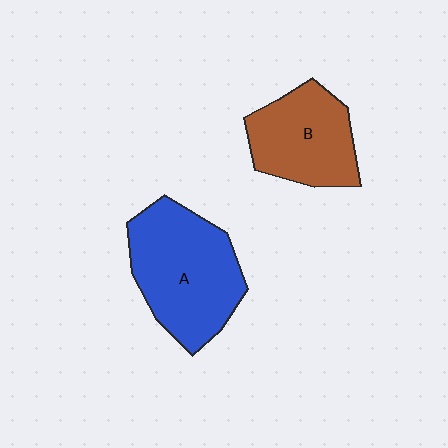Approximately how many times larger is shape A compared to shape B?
Approximately 1.3 times.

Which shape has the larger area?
Shape A (blue).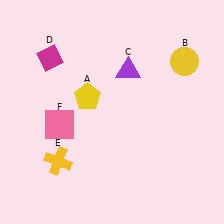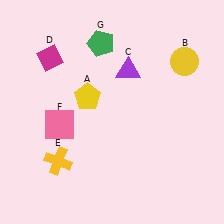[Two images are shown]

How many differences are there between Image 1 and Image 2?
There is 1 difference between the two images.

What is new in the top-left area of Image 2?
A green pentagon (G) was added in the top-left area of Image 2.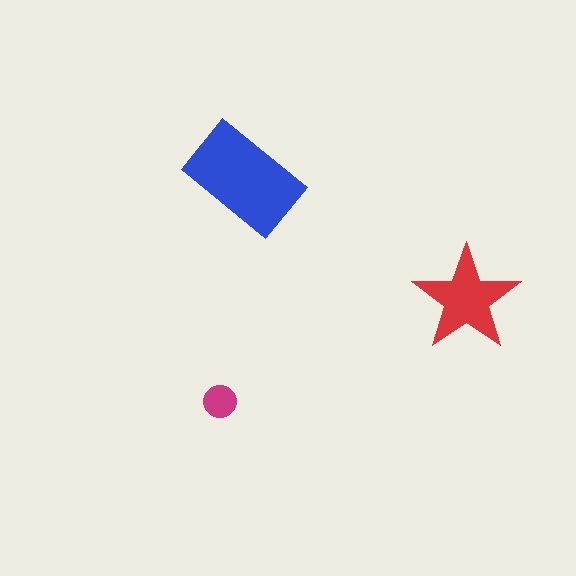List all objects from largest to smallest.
The blue rectangle, the red star, the magenta circle.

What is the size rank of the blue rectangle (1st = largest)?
1st.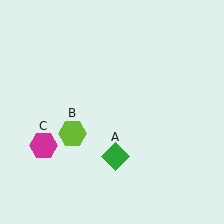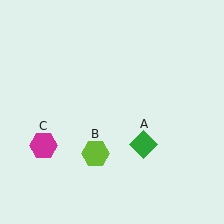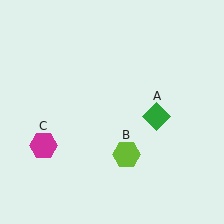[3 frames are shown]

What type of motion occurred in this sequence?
The green diamond (object A), lime hexagon (object B) rotated counterclockwise around the center of the scene.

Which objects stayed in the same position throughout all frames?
Magenta hexagon (object C) remained stationary.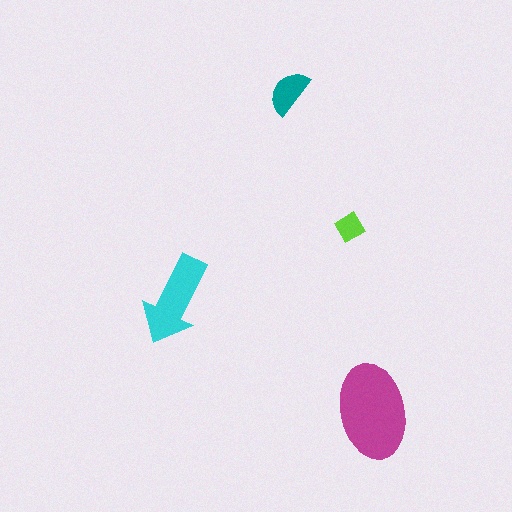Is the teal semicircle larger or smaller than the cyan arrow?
Smaller.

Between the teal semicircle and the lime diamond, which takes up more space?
The teal semicircle.